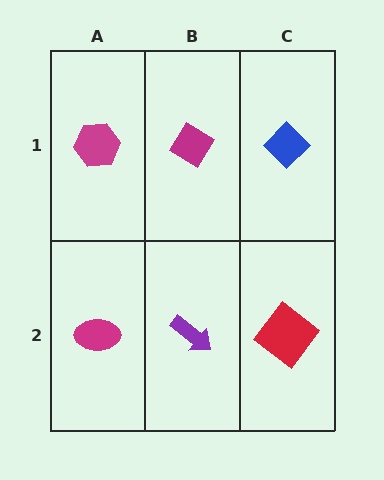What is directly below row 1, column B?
A purple arrow.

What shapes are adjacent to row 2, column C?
A blue diamond (row 1, column C), a purple arrow (row 2, column B).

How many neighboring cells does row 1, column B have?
3.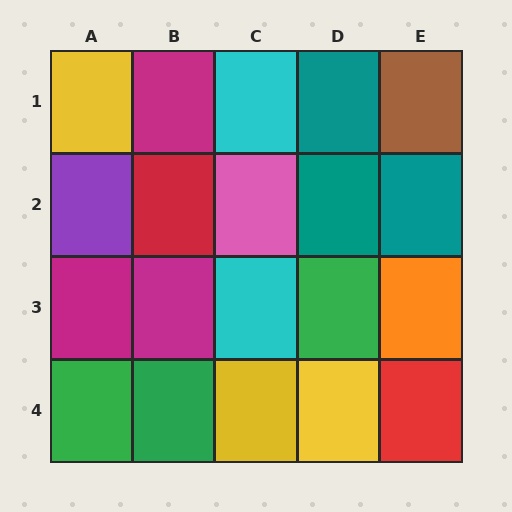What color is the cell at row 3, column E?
Orange.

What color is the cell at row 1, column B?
Magenta.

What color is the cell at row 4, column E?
Red.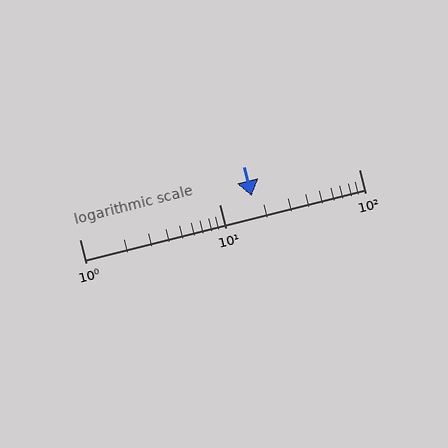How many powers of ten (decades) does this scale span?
The scale spans 2 decades, from 1 to 100.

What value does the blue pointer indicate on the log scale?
The pointer indicates approximately 17.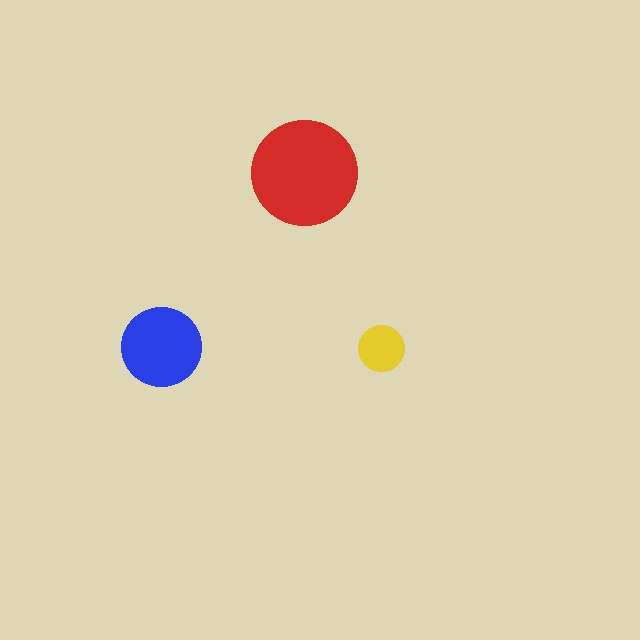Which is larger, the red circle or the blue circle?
The red one.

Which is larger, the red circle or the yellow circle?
The red one.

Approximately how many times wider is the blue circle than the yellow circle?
About 1.5 times wider.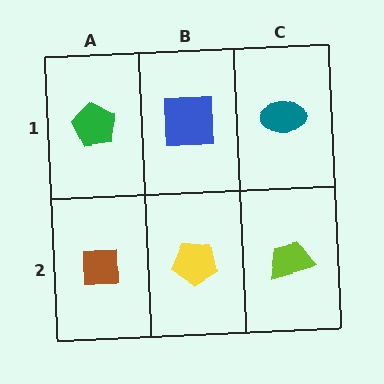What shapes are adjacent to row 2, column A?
A green pentagon (row 1, column A), a yellow pentagon (row 2, column B).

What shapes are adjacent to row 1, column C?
A lime trapezoid (row 2, column C), a blue square (row 1, column B).